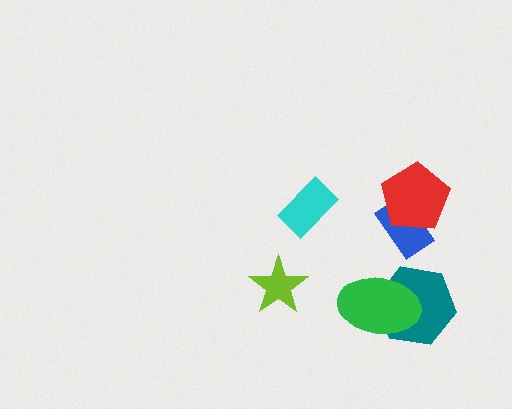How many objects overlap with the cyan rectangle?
0 objects overlap with the cyan rectangle.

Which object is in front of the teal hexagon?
The green ellipse is in front of the teal hexagon.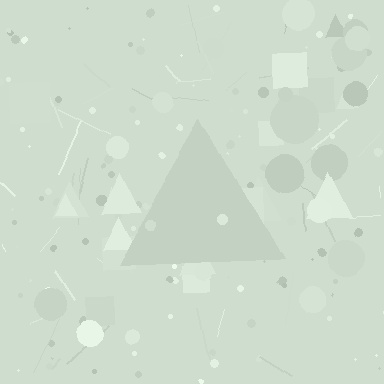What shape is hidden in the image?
A triangle is hidden in the image.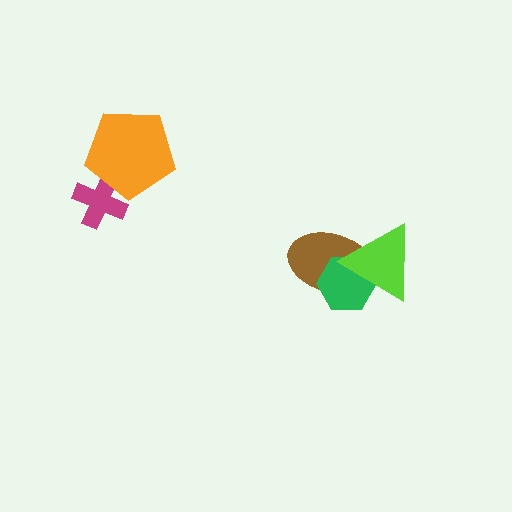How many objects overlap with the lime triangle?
2 objects overlap with the lime triangle.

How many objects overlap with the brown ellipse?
2 objects overlap with the brown ellipse.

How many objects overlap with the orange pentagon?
1 object overlaps with the orange pentagon.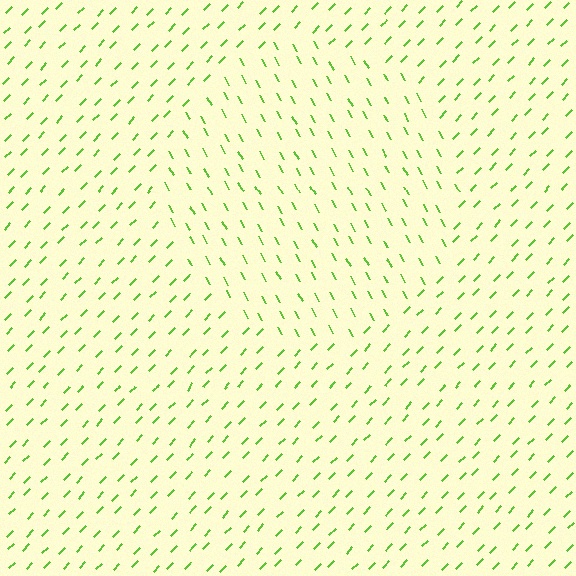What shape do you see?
I see a circle.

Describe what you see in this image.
The image is filled with small lime line segments. A circle region in the image has lines oriented differently from the surrounding lines, creating a visible texture boundary.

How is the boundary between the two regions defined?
The boundary is defined purely by a change in line orientation (approximately 73 degrees difference). All lines are the same color and thickness.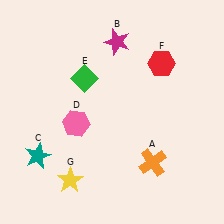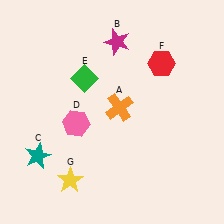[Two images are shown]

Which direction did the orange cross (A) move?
The orange cross (A) moved up.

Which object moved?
The orange cross (A) moved up.